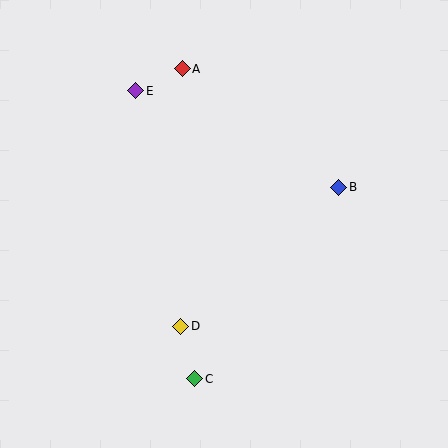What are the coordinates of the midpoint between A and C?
The midpoint between A and C is at (189, 224).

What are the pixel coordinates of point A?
Point A is at (182, 69).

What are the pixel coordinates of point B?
Point B is at (339, 187).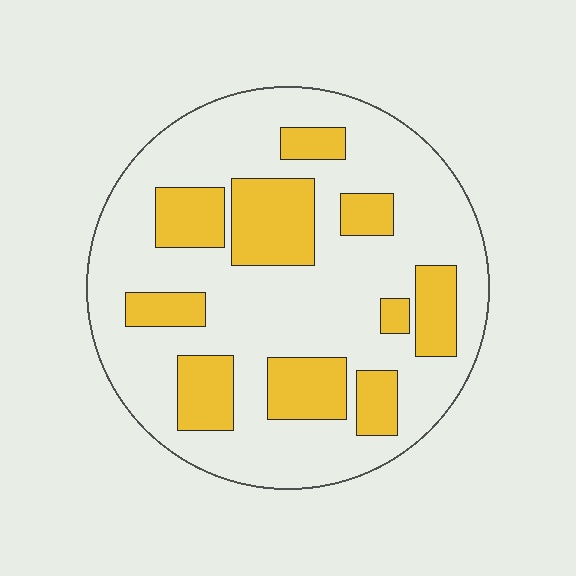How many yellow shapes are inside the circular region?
10.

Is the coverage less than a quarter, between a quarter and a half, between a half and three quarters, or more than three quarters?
Between a quarter and a half.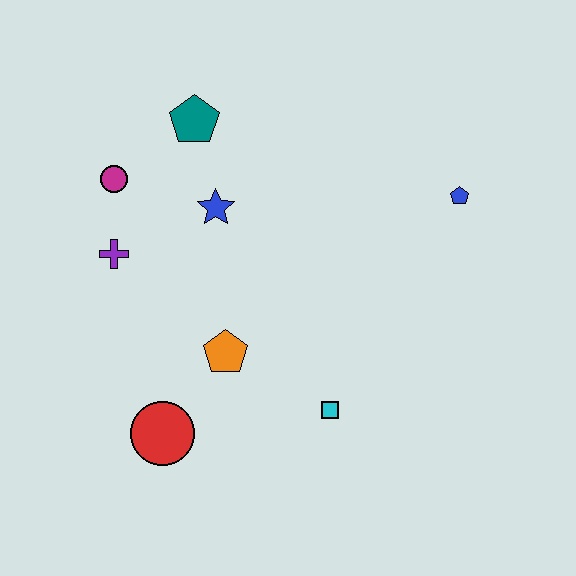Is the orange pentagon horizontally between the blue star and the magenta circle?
No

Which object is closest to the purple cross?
The magenta circle is closest to the purple cross.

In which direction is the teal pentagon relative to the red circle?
The teal pentagon is above the red circle.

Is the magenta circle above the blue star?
Yes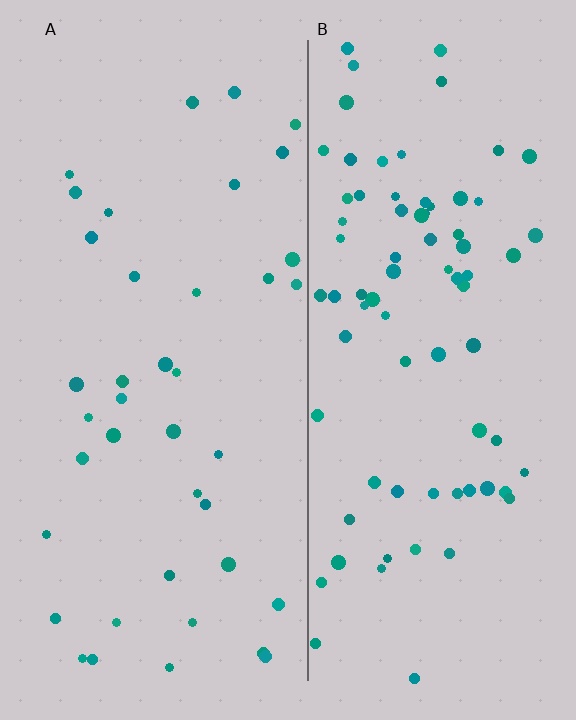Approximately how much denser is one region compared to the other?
Approximately 2.0× — region B over region A.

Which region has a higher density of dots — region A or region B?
B (the right).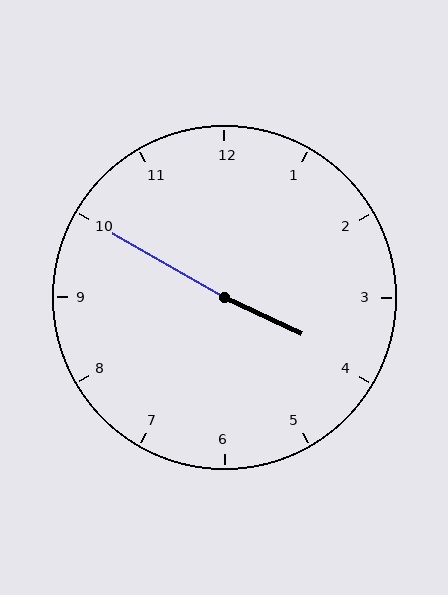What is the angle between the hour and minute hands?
Approximately 175 degrees.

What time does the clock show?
3:50.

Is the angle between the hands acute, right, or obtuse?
It is obtuse.